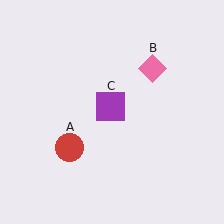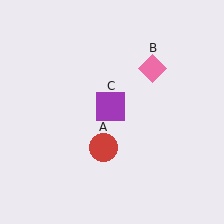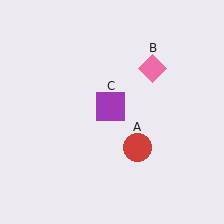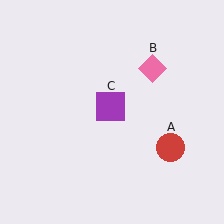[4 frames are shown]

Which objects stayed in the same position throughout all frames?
Pink diamond (object B) and purple square (object C) remained stationary.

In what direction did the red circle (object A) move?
The red circle (object A) moved right.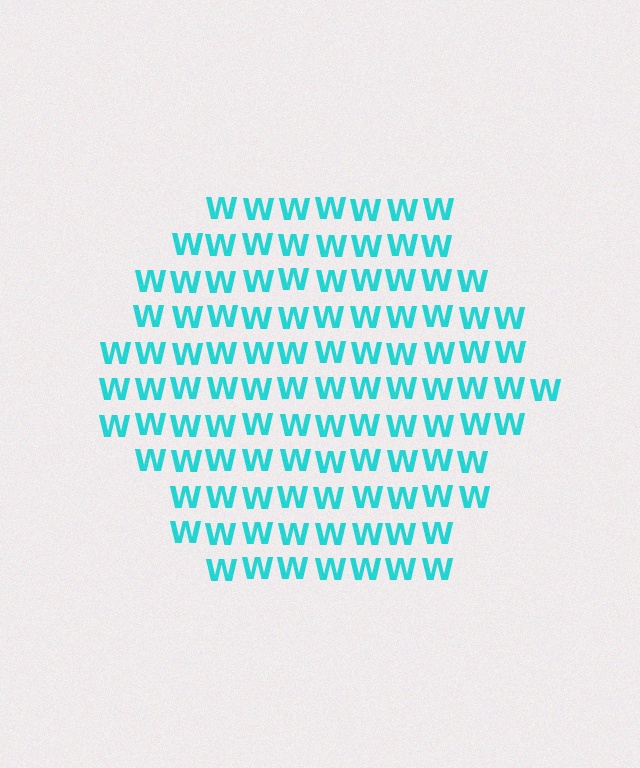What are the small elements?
The small elements are letter W's.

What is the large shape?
The large shape is a hexagon.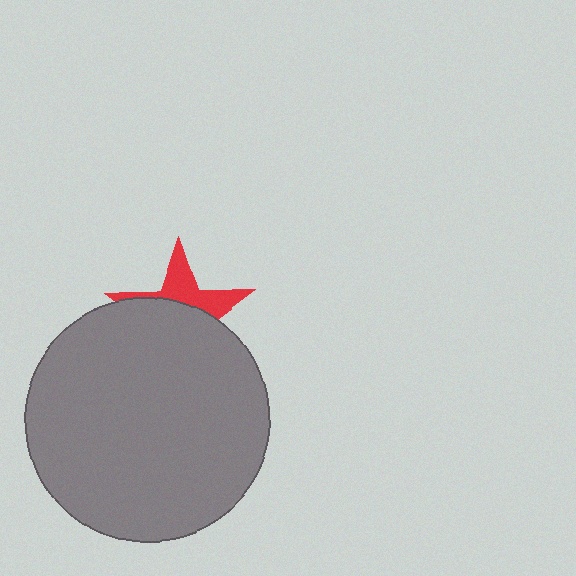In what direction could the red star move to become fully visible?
The red star could move up. That would shift it out from behind the gray circle entirely.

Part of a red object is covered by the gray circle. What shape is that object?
It is a star.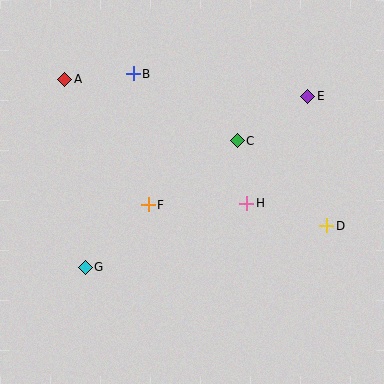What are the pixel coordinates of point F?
Point F is at (148, 205).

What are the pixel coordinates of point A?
Point A is at (65, 79).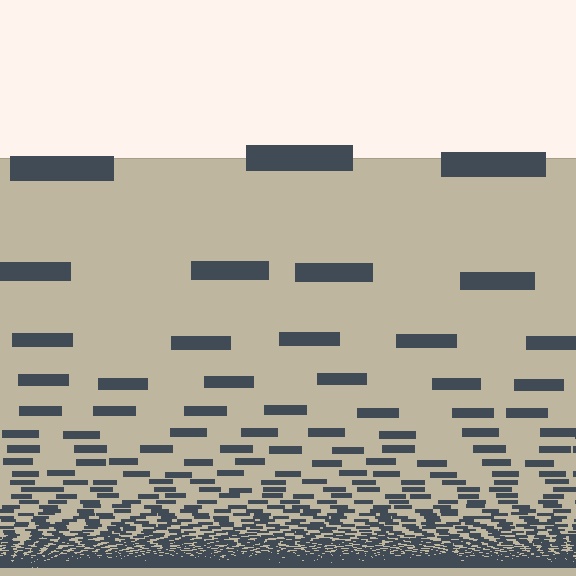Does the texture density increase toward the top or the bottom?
Density increases toward the bottom.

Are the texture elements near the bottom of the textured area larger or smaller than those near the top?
Smaller. The gradient is inverted — elements near the bottom are smaller and denser.